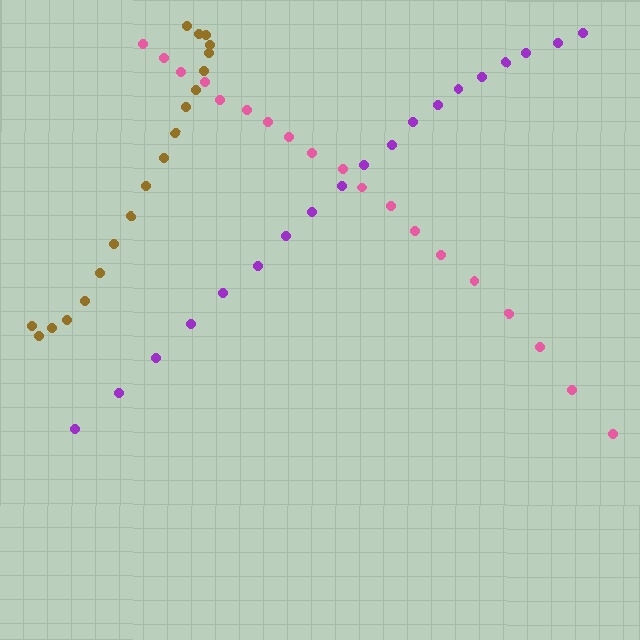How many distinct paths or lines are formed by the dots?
There are 3 distinct paths.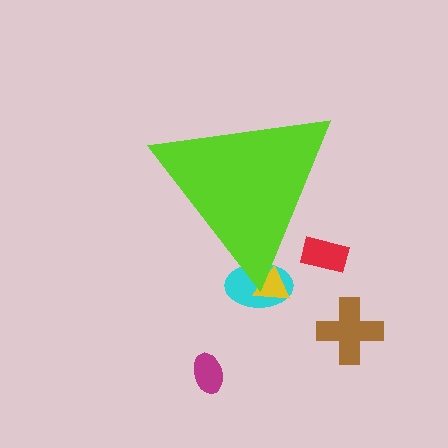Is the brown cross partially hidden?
No, the brown cross is fully visible.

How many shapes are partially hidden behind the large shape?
3 shapes are partially hidden.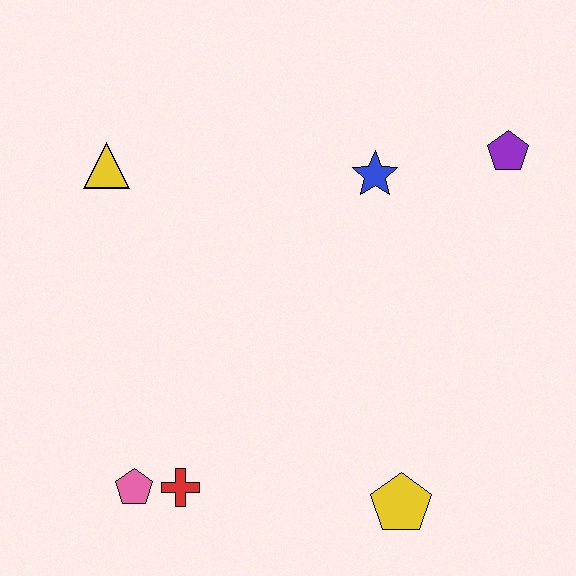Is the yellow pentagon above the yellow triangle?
No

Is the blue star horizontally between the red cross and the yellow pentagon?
Yes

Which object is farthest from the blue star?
The pink pentagon is farthest from the blue star.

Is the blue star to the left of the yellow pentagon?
Yes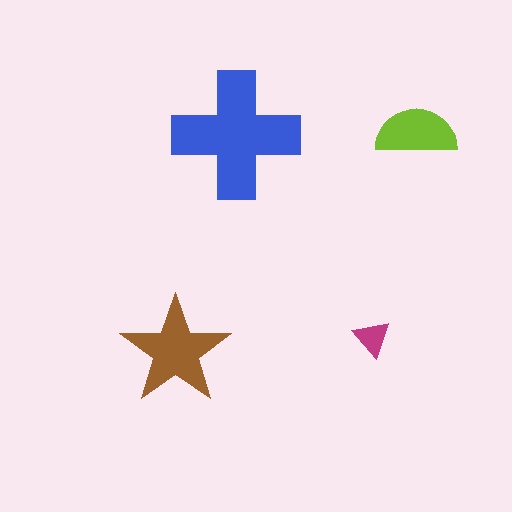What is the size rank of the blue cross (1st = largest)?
1st.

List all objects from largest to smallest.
The blue cross, the brown star, the lime semicircle, the magenta triangle.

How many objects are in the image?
There are 4 objects in the image.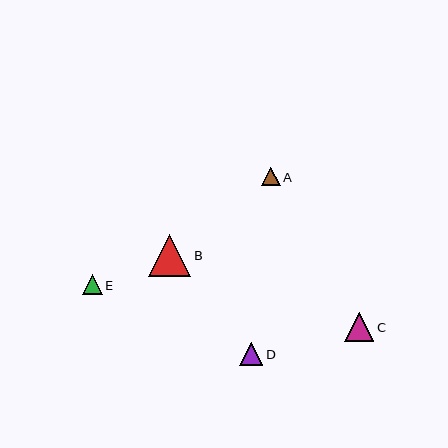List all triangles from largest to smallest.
From largest to smallest: B, C, D, E, A.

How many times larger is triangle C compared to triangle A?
Triangle C is approximately 1.6 times the size of triangle A.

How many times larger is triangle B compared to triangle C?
Triangle B is approximately 1.5 times the size of triangle C.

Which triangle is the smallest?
Triangle A is the smallest with a size of approximately 18 pixels.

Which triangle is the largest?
Triangle B is the largest with a size of approximately 42 pixels.